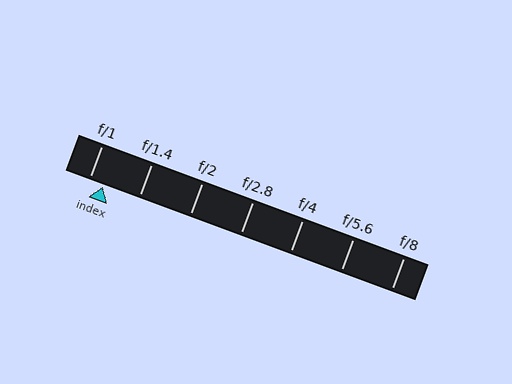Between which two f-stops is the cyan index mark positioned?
The index mark is between f/1 and f/1.4.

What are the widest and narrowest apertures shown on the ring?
The widest aperture shown is f/1 and the narrowest is f/8.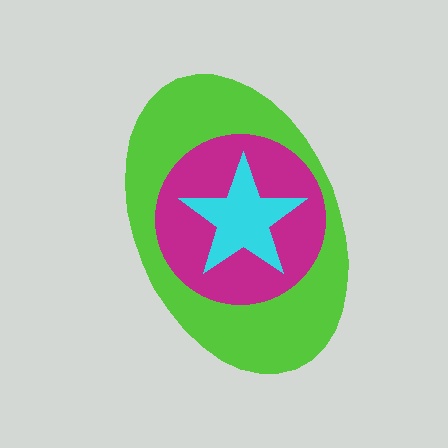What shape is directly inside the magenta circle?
The cyan star.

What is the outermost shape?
The lime ellipse.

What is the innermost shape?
The cyan star.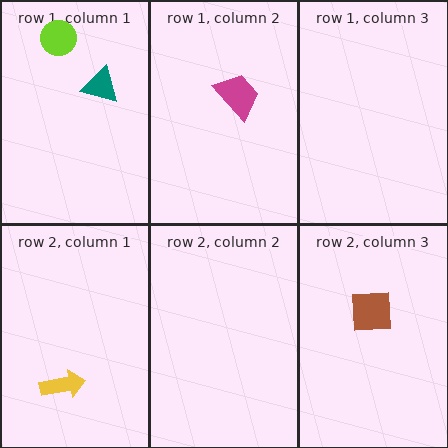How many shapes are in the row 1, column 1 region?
2.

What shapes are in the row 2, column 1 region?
The yellow arrow.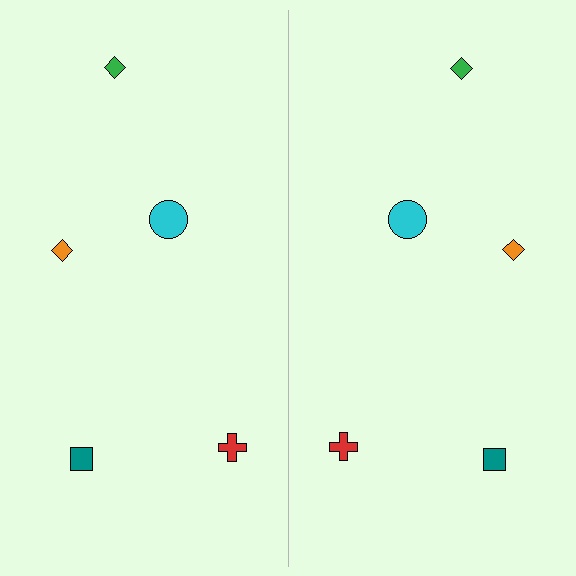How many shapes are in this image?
There are 10 shapes in this image.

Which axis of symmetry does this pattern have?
The pattern has a vertical axis of symmetry running through the center of the image.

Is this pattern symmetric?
Yes, this pattern has bilateral (reflection) symmetry.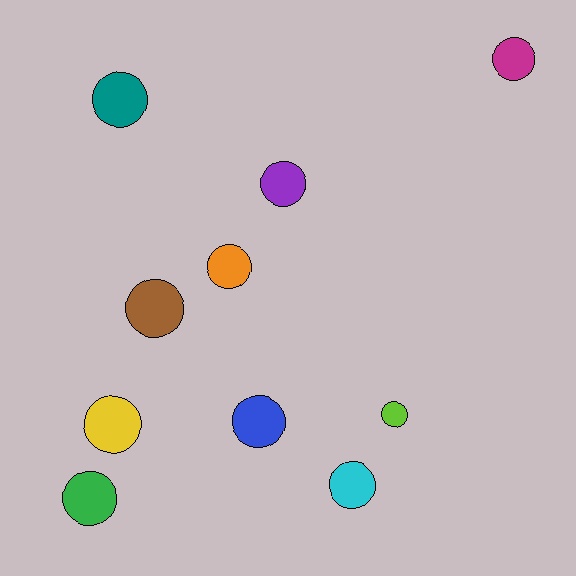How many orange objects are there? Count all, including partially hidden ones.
There is 1 orange object.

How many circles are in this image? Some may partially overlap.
There are 10 circles.